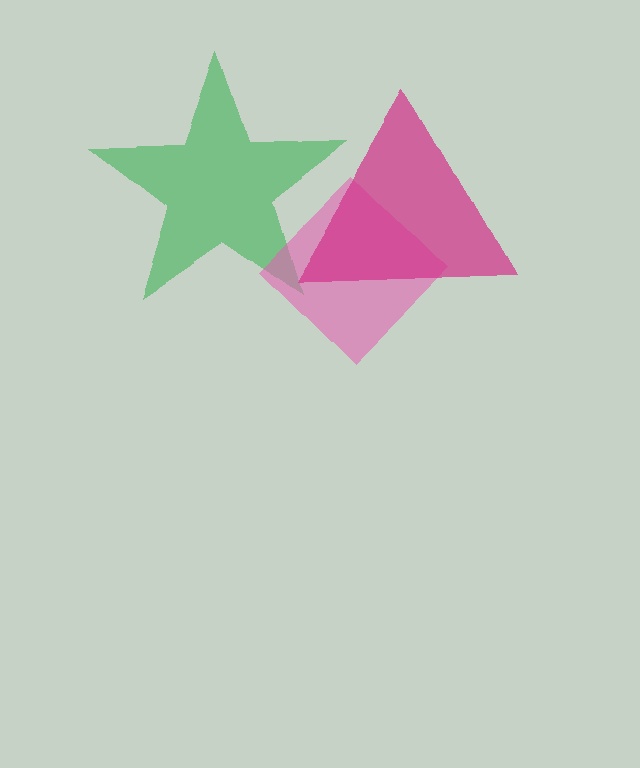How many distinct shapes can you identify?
There are 3 distinct shapes: a green star, a pink diamond, a magenta triangle.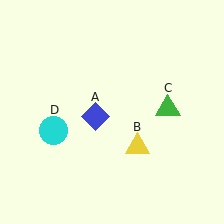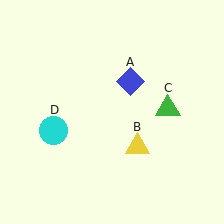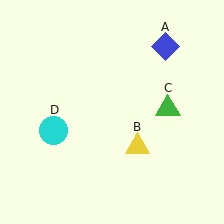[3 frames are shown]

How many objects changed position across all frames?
1 object changed position: blue diamond (object A).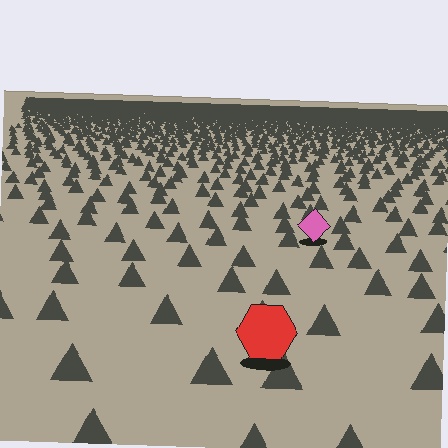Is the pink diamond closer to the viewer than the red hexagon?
No. The red hexagon is closer — you can tell from the texture gradient: the ground texture is coarser near it.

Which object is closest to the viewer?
The red hexagon is closest. The texture marks near it are larger and more spread out.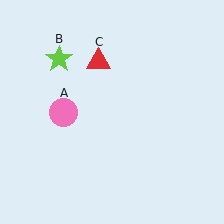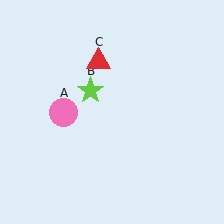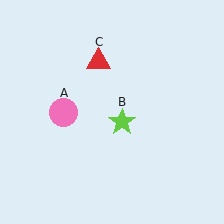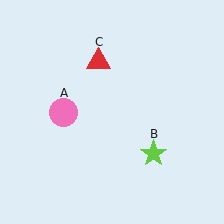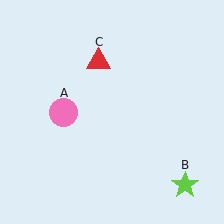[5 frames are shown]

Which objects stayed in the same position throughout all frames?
Pink circle (object A) and red triangle (object C) remained stationary.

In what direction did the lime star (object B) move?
The lime star (object B) moved down and to the right.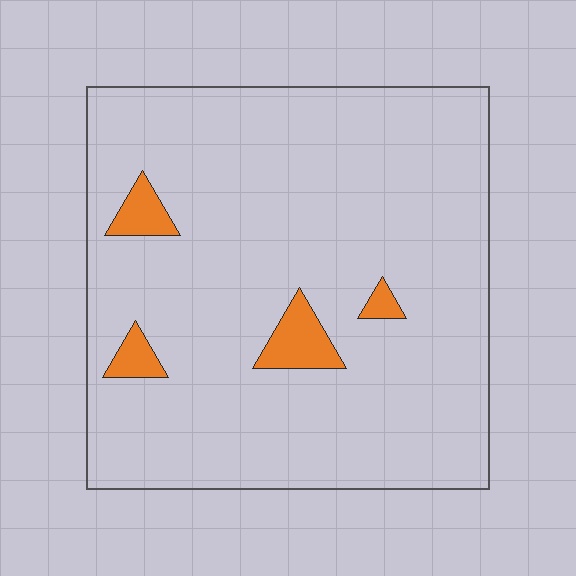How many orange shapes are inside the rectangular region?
4.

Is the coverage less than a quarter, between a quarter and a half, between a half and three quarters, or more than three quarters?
Less than a quarter.